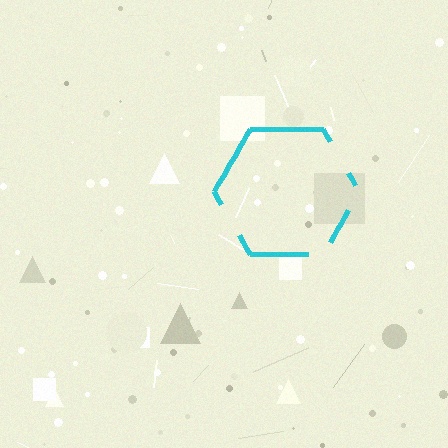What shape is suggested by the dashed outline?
The dashed outline suggests a hexagon.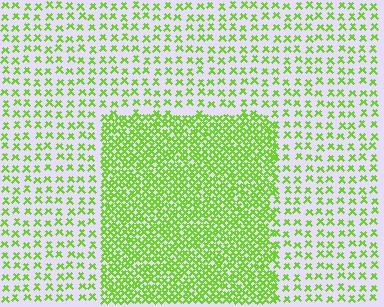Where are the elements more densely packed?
The elements are more densely packed inside the rectangle boundary.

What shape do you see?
I see a rectangle.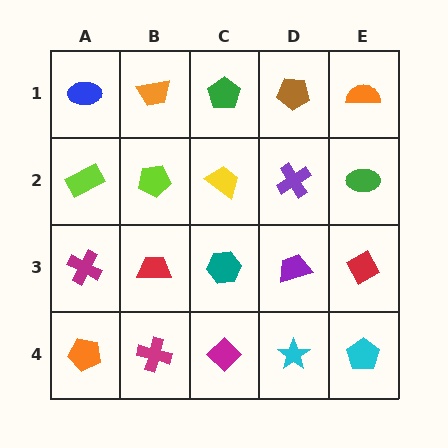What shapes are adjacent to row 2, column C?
A green pentagon (row 1, column C), a teal hexagon (row 3, column C), a lime pentagon (row 2, column B), a purple cross (row 2, column D).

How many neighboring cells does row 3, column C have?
4.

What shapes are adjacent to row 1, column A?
A lime rectangle (row 2, column A), an orange trapezoid (row 1, column B).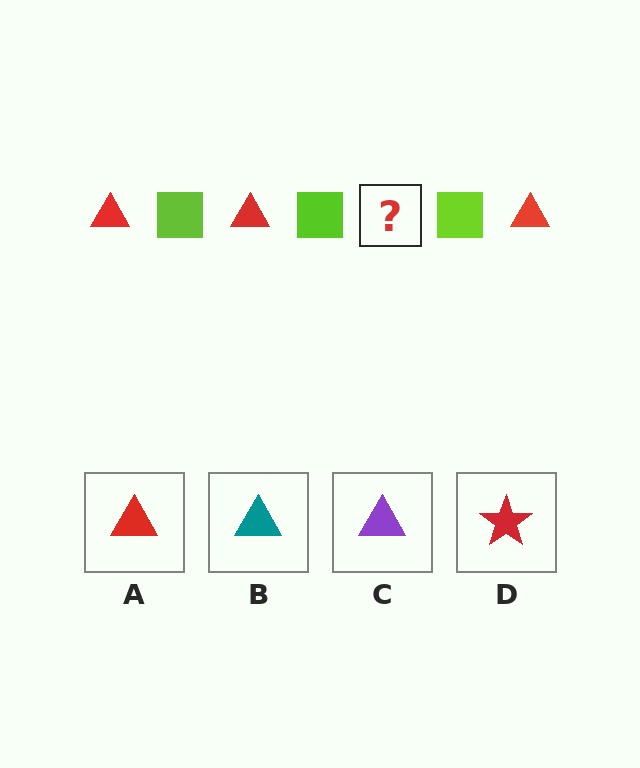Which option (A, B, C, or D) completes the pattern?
A.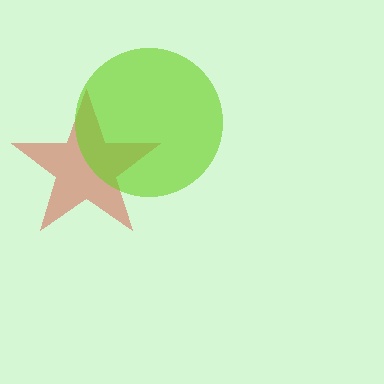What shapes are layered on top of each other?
The layered shapes are: a red star, a lime circle.